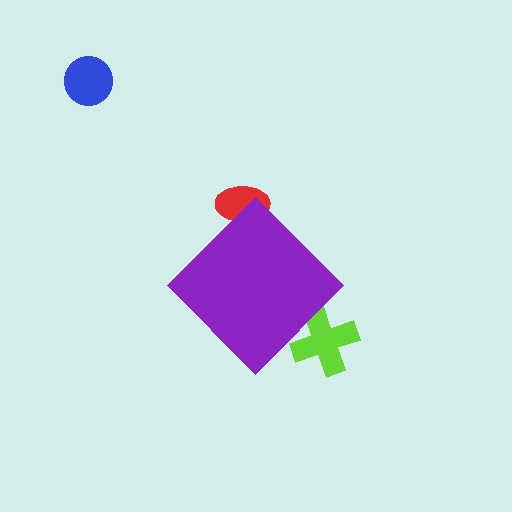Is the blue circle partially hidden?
No, the blue circle is fully visible.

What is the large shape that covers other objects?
A purple diamond.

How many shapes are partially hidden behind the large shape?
2 shapes are partially hidden.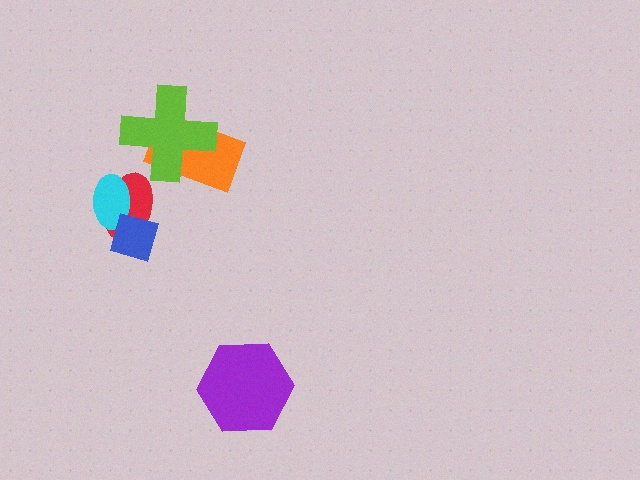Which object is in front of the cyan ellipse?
The blue diamond is in front of the cyan ellipse.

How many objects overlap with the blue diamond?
2 objects overlap with the blue diamond.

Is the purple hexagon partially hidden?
No, no other shape covers it.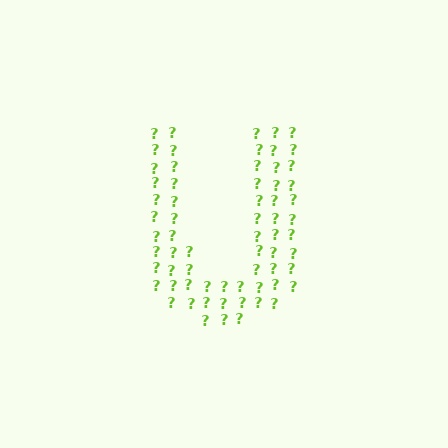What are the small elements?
The small elements are question marks.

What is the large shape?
The large shape is the letter U.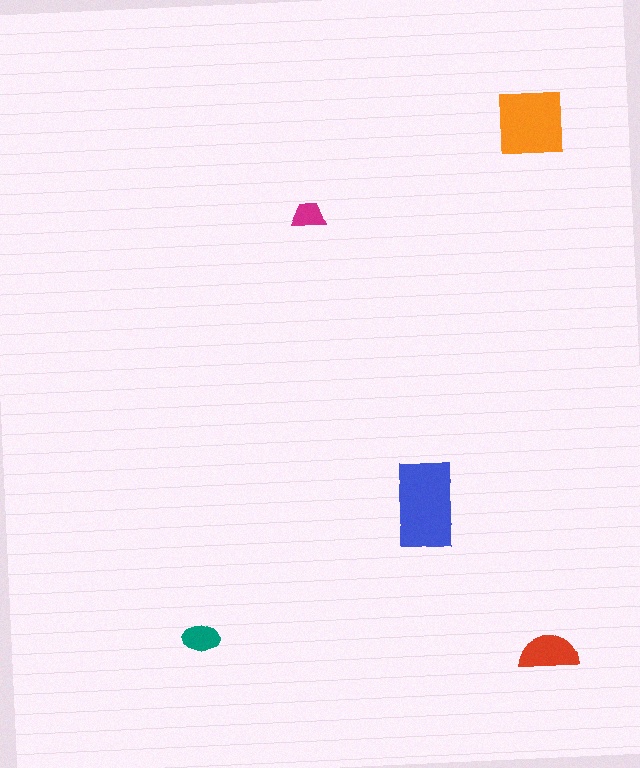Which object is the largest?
The blue rectangle.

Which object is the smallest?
The magenta trapezoid.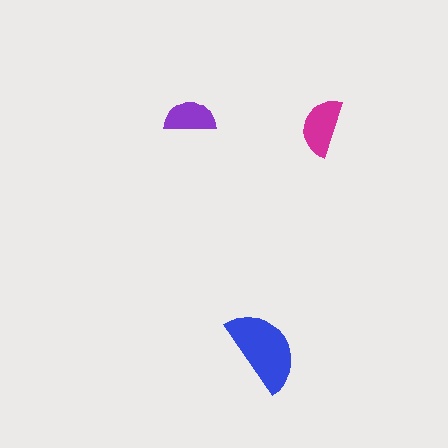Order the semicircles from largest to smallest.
the blue one, the magenta one, the purple one.